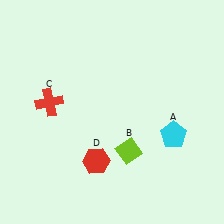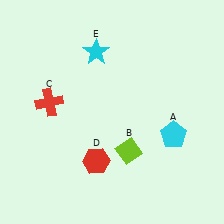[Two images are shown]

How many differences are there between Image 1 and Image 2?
There is 1 difference between the two images.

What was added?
A cyan star (E) was added in Image 2.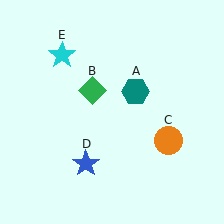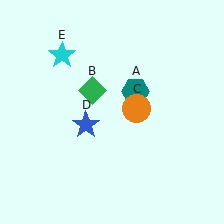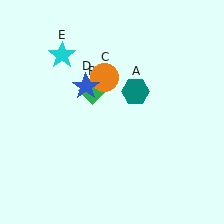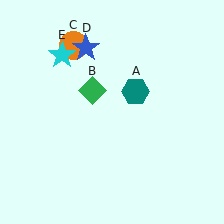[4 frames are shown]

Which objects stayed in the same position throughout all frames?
Teal hexagon (object A) and green diamond (object B) and cyan star (object E) remained stationary.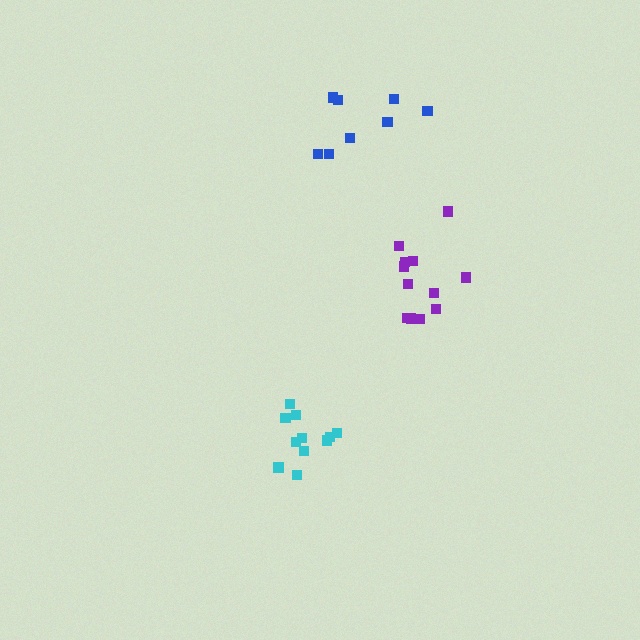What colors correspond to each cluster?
The clusters are colored: cyan, purple, blue.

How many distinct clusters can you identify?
There are 3 distinct clusters.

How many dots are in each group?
Group 1: 11 dots, Group 2: 12 dots, Group 3: 8 dots (31 total).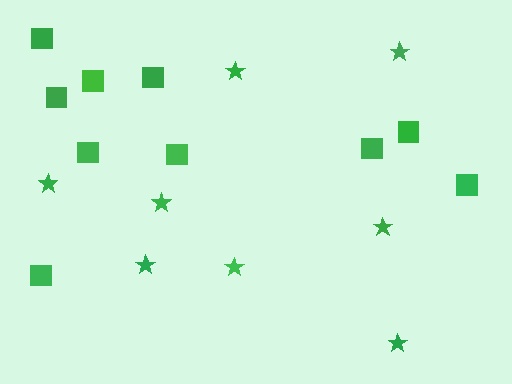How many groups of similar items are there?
There are 2 groups: one group of stars (8) and one group of squares (10).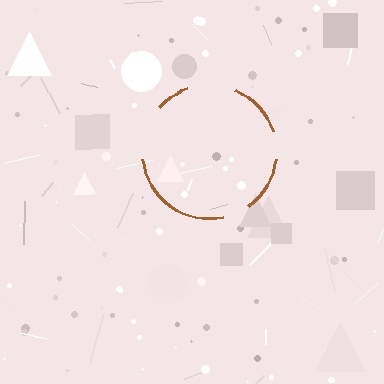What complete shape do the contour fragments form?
The contour fragments form a circle.